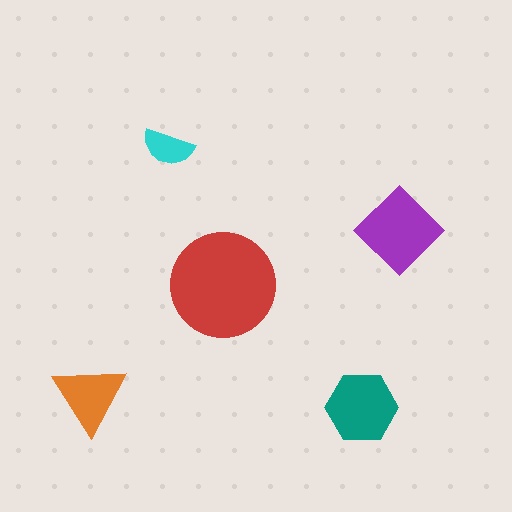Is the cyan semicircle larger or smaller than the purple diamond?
Smaller.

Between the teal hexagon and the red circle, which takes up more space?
The red circle.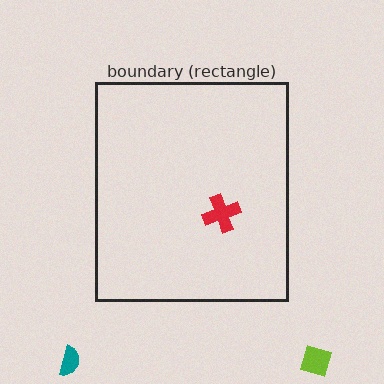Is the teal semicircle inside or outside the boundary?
Outside.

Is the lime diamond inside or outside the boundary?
Outside.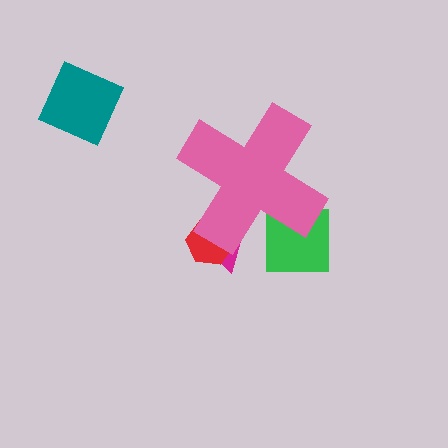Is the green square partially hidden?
Yes, the green square is partially hidden behind the pink cross.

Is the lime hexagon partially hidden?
No, the lime hexagon is fully visible.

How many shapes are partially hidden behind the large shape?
3 shapes are partially hidden.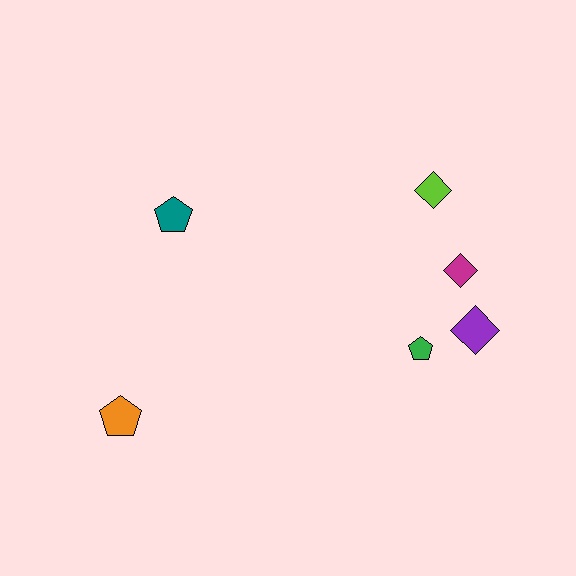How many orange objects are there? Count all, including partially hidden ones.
There is 1 orange object.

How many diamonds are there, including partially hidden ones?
There are 3 diamonds.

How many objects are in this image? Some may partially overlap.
There are 6 objects.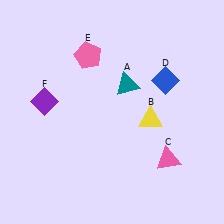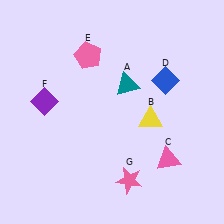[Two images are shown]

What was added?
A pink star (G) was added in Image 2.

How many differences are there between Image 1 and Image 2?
There is 1 difference between the two images.